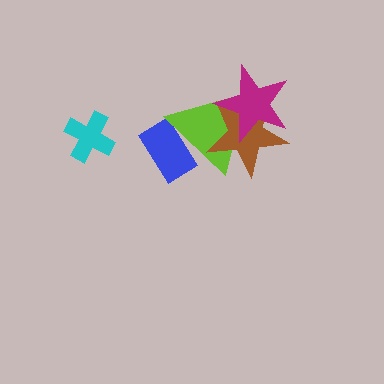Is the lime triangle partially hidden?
Yes, it is partially covered by another shape.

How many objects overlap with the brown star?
2 objects overlap with the brown star.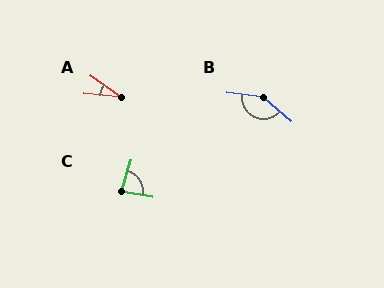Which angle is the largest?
B, at approximately 147 degrees.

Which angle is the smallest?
A, at approximately 30 degrees.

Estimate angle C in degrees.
Approximately 82 degrees.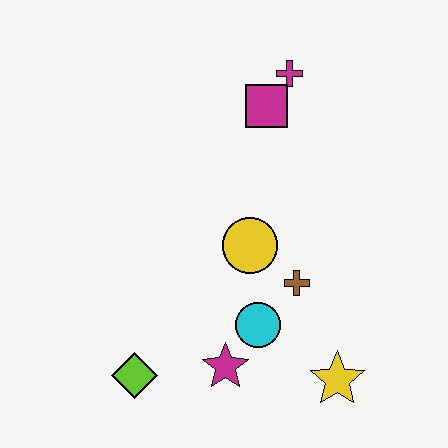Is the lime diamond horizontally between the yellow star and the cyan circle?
No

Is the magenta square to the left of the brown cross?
Yes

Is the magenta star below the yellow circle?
Yes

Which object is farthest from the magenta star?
The magenta cross is farthest from the magenta star.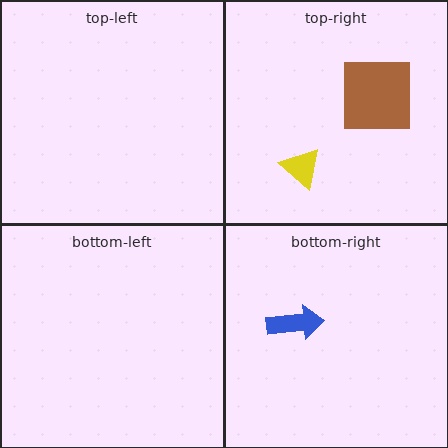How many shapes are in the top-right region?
2.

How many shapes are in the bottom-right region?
1.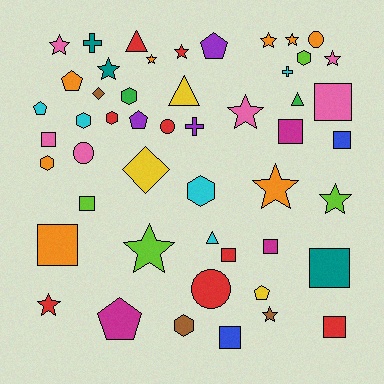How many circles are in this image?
There are 4 circles.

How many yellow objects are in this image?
There are 3 yellow objects.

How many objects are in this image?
There are 50 objects.